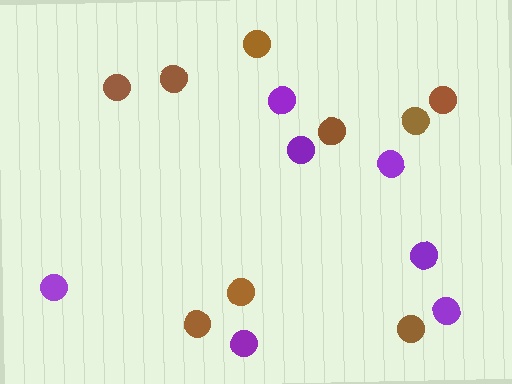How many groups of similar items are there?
There are 2 groups: one group of purple circles (7) and one group of brown circles (9).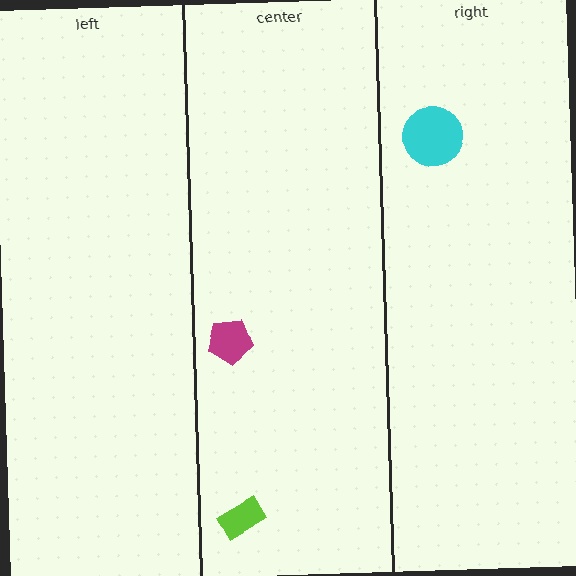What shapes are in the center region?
The lime rectangle, the magenta pentagon.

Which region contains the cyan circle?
The right region.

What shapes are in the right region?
The cyan circle.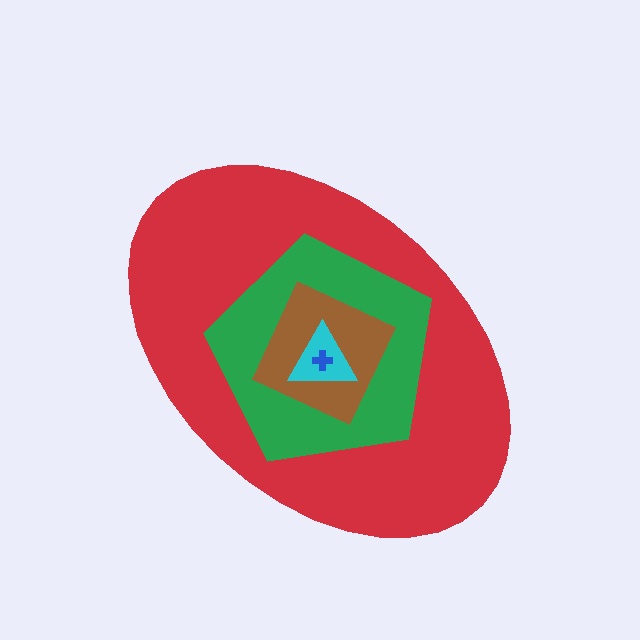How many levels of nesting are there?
5.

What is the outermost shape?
The red ellipse.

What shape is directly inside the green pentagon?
The brown square.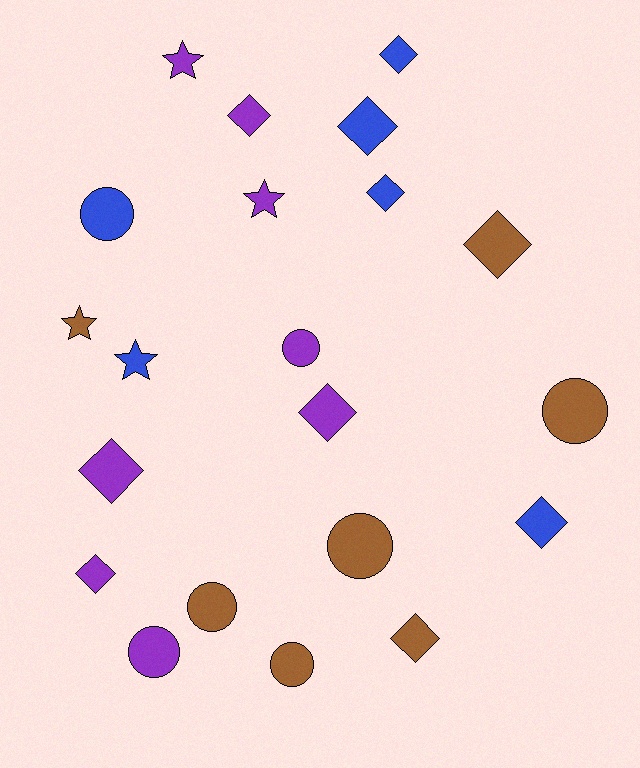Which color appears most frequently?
Purple, with 8 objects.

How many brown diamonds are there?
There are 2 brown diamonds.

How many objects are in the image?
There are 21 objects.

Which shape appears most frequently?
Diamond, with 10 objects.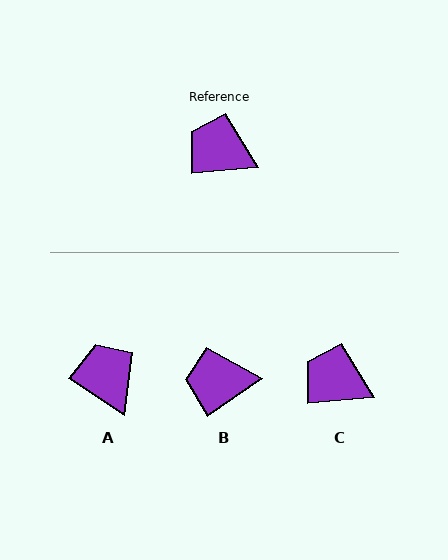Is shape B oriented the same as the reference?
No, it is off by about 30 degrees.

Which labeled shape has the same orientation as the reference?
C.